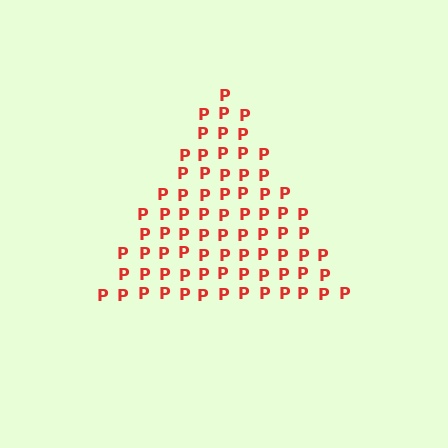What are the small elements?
The small elements are letter P's.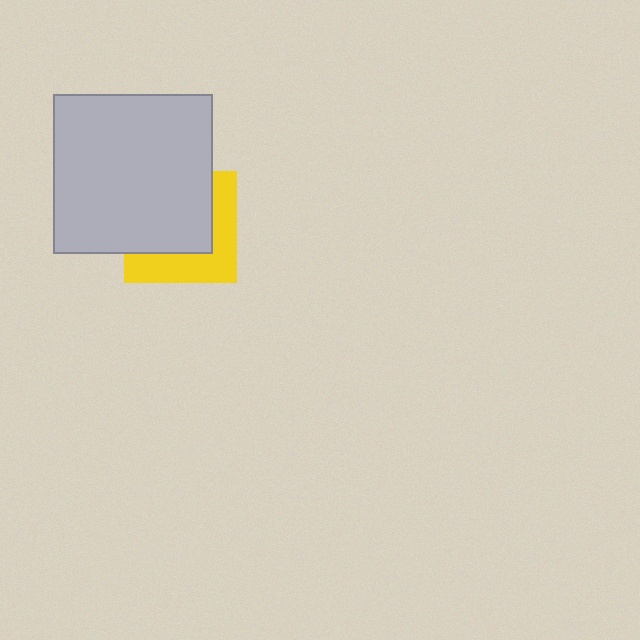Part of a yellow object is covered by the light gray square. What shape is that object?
It is a square.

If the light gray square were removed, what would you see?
You would see the complete yellow square.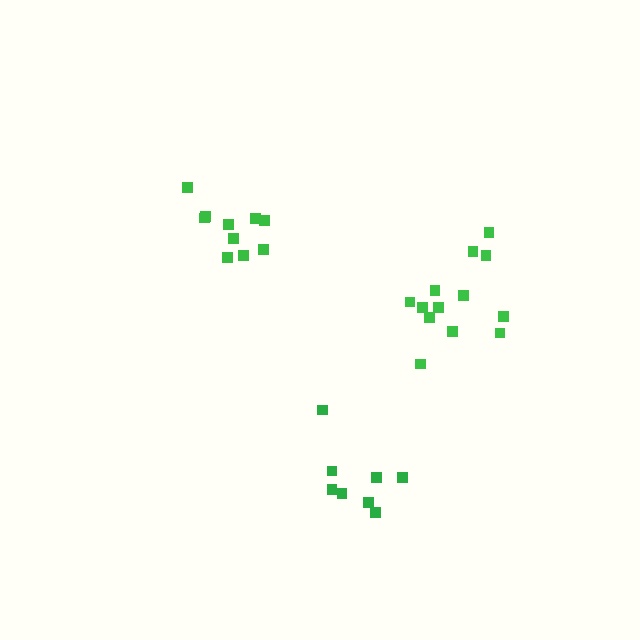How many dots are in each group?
Group 1: 8 dots, Group 2: 13 dots, Group 3: 10 dots (31 total).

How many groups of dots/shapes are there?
There are 3 groups.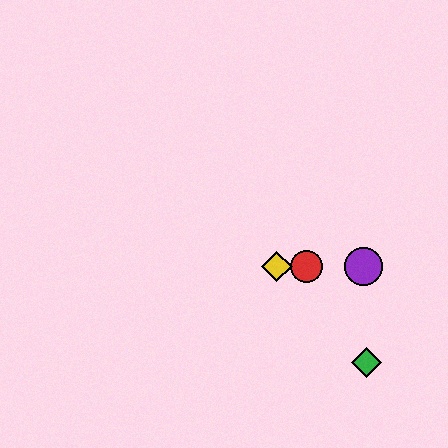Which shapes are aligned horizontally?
The red circle, the blue diamond, the yellow diamond, the purple circle are aligned horizontally.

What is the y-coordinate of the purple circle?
The purple circle is at y≈267.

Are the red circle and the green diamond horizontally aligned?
No, the red circle is at y≈267 and the green diamond is at y≈363.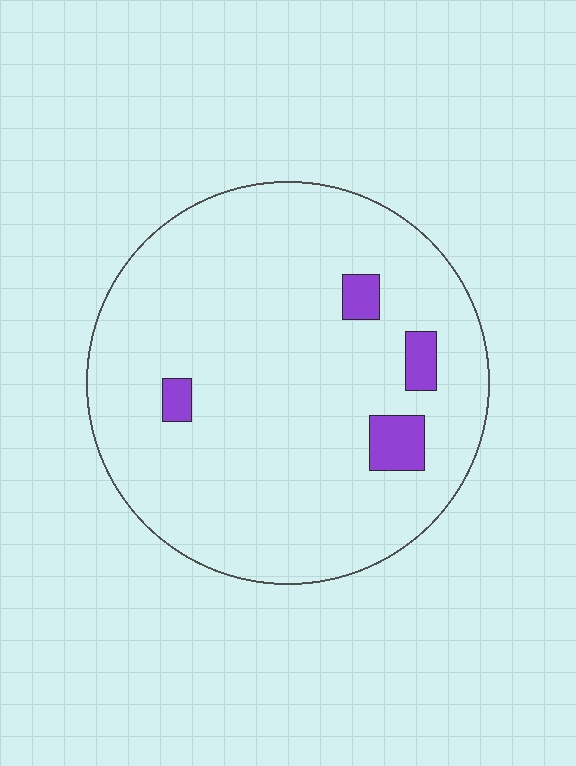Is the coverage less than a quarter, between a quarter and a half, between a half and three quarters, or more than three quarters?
Less than a quarter.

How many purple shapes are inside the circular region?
4.